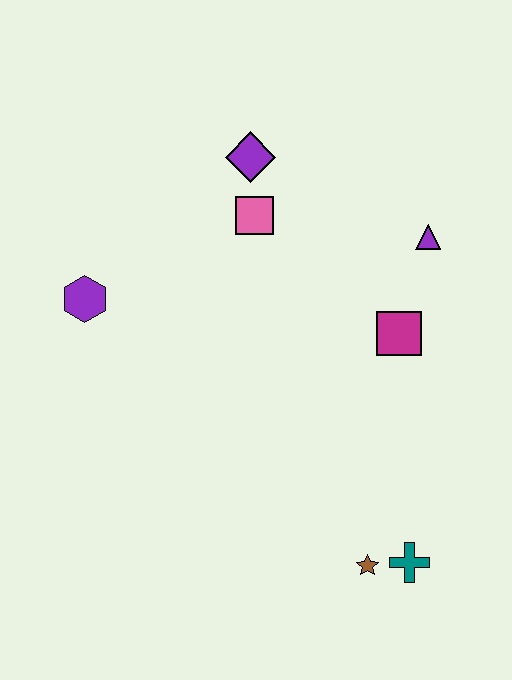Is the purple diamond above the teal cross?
Yes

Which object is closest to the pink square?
The purple diamond is closest to the pink square.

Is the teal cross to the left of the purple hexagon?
No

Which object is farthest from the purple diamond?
The teal cross is farthest from the purple diamond.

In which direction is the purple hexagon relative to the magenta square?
The purple hexagon is to the left of the magenta square.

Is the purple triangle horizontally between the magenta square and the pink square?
No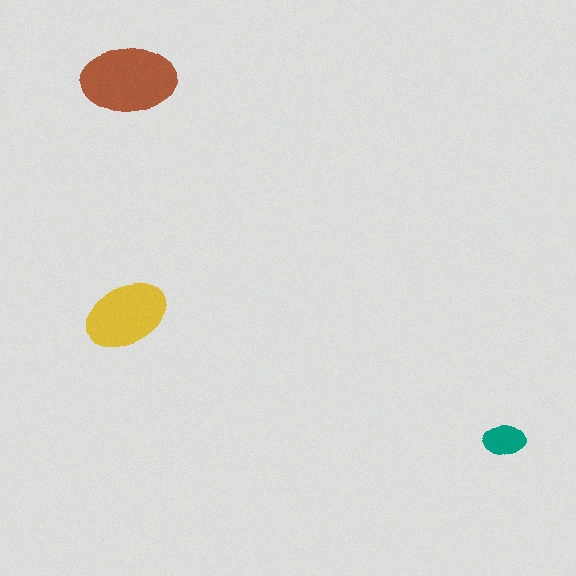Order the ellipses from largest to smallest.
the brown one, the yellow one, the teal one.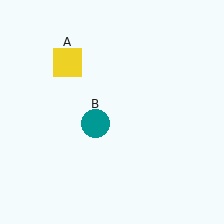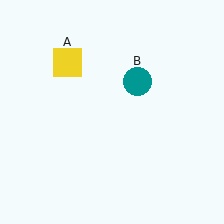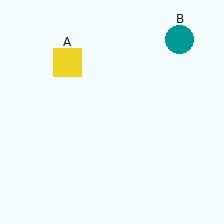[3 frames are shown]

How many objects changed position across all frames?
1 object changed position: teal circle (object B).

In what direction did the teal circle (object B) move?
The teal circle (object B) moved up and to the right.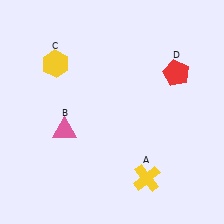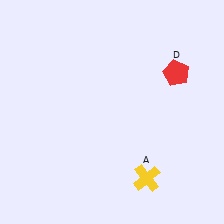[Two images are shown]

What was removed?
The pink triangle (B), the yellow hexagon (C) were removed in Image 2.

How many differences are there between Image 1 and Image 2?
There are 2 differences between the two images.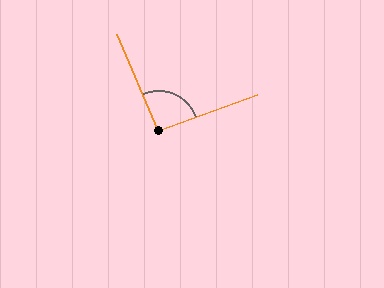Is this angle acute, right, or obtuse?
It is approximately a right angle.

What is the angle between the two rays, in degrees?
Approximately 93 degrees.